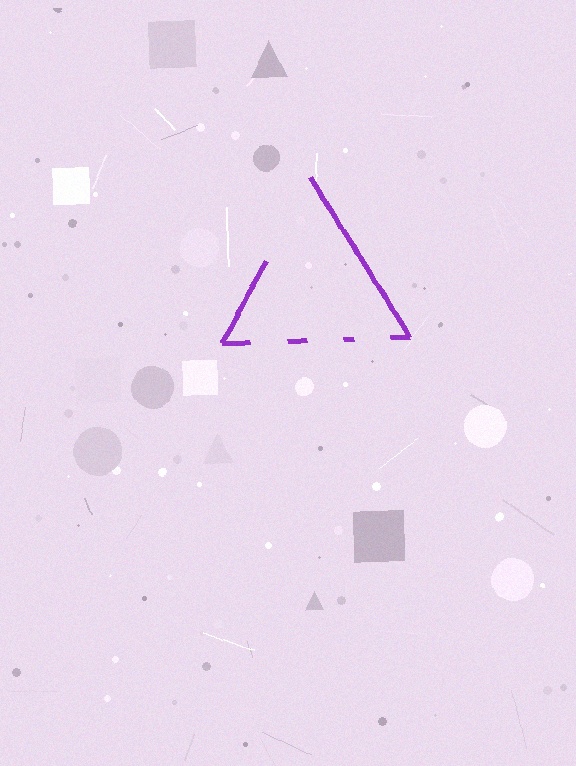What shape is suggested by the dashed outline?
The dashed outline suggests a triangle.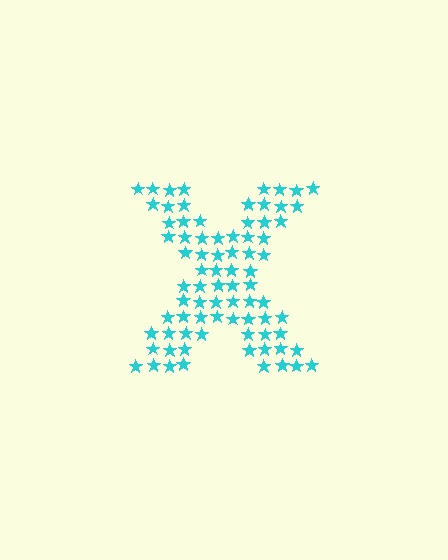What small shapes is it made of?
It is made of small stars.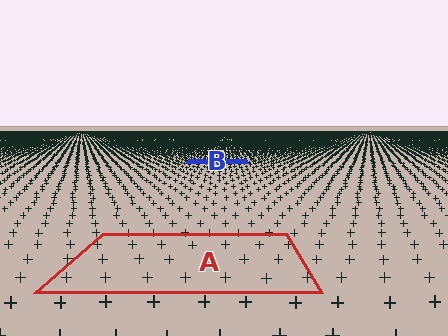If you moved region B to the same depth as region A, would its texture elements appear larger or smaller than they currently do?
They would appear larger. At a closer depth, the same texture elements are projected at a bigger on-screen size.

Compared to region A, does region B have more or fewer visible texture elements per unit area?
Region B has more texture elements per unit area — they are packed more densely because it is farther away.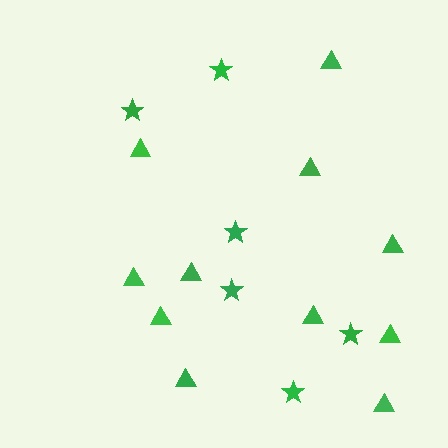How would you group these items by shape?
There are 2 groups: one group of stars (6) and one group of triangles (11).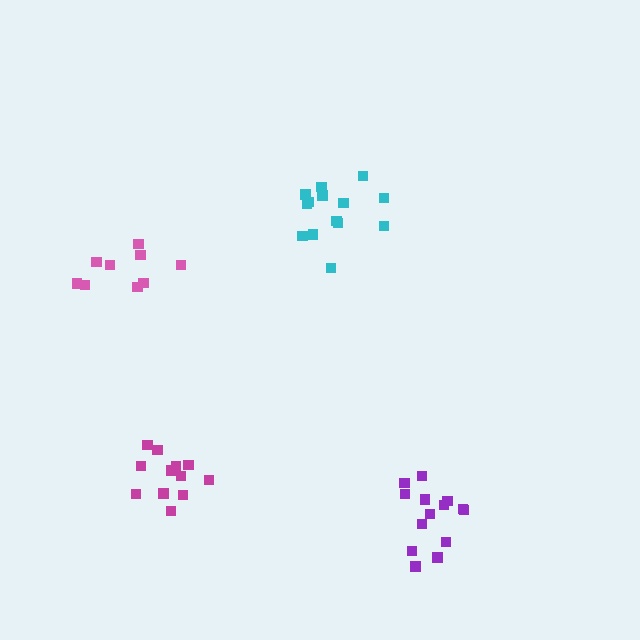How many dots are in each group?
Group 1: 14 dots, Group 2: 12 dots, Group 3: 9 dots, Group 4: 14 dots (49 total).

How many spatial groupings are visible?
There are 4 spatial groupings.